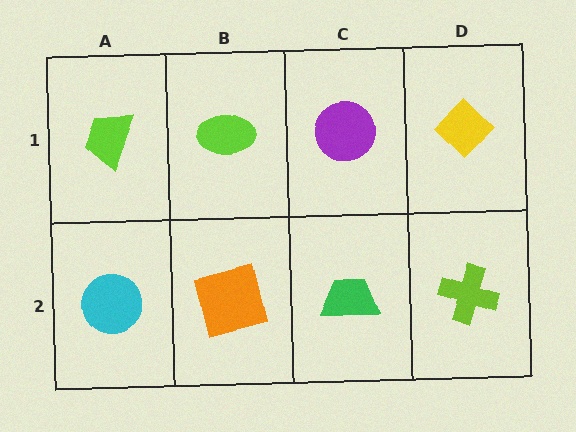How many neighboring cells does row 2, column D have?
2.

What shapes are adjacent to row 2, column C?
A purple circle (row 1, column C), an orange square (row 2, column B), a lime cross (row 2, column D).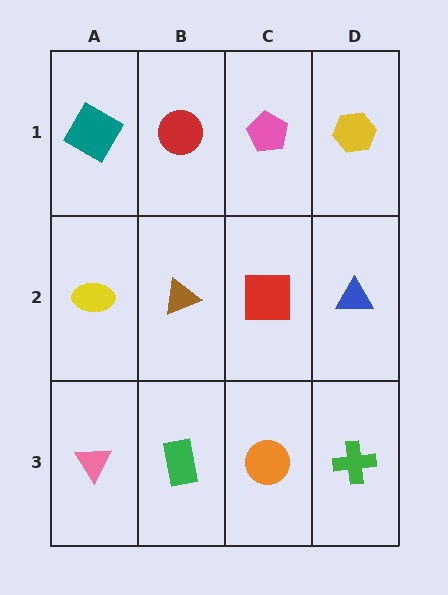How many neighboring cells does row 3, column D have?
2.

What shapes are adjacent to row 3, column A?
A yellow ellipse (row 2, column A), a green rectangle (row 3, column B).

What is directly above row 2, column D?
A yellow hexagon.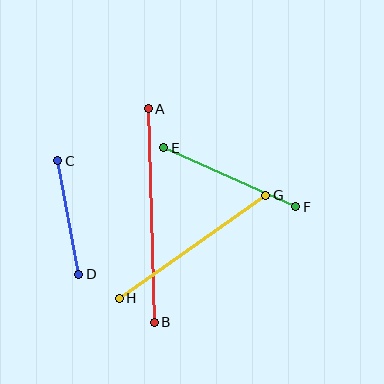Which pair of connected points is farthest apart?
Points A and B are farthest apart.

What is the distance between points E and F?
The distance is approximately 145 pixels.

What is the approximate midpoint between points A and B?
The midpoint is at approximately (151, 216) pixels.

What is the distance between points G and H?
The distance is approximately 179 pixels.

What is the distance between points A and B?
The distance is approximately 214 pixels.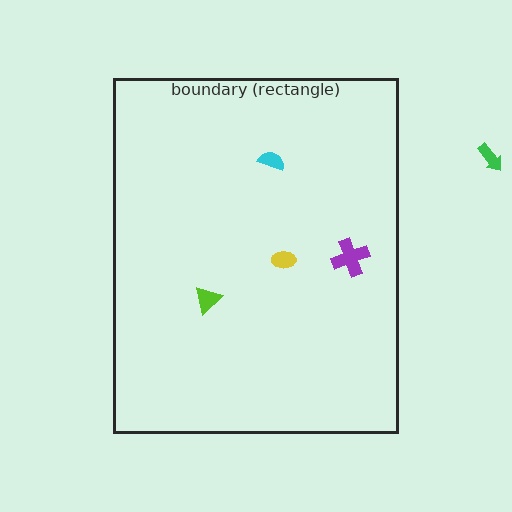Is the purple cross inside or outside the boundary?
Inside.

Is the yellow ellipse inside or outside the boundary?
Inside.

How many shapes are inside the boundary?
4 inside, 1 outside.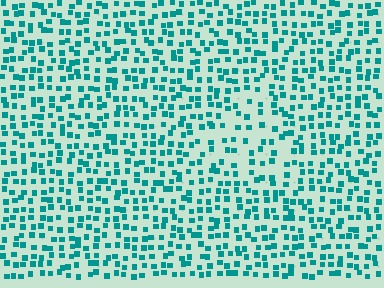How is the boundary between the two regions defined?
The boundary is defined by a change in element density (approximately 1.7x ratio). All elements are the same color, size, and shape.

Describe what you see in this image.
The image contains small teal elements arranged at two different densities. A triangle-shaped region is visible where the elements are less densely packed than the surrounding area.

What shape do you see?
I see a triangle.